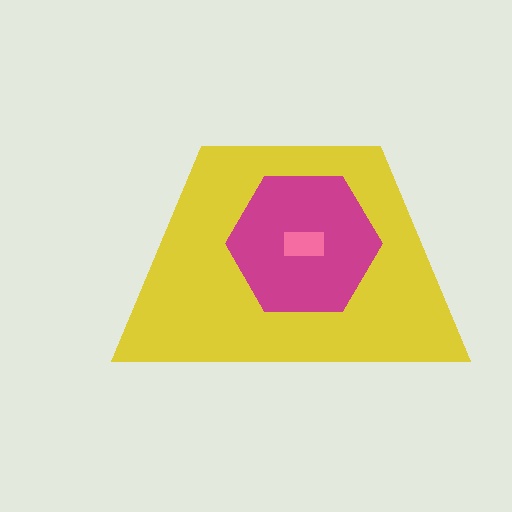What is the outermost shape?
The yellow trapezoid.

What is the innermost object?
The pink rectangle.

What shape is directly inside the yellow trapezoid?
The magenta hexagon.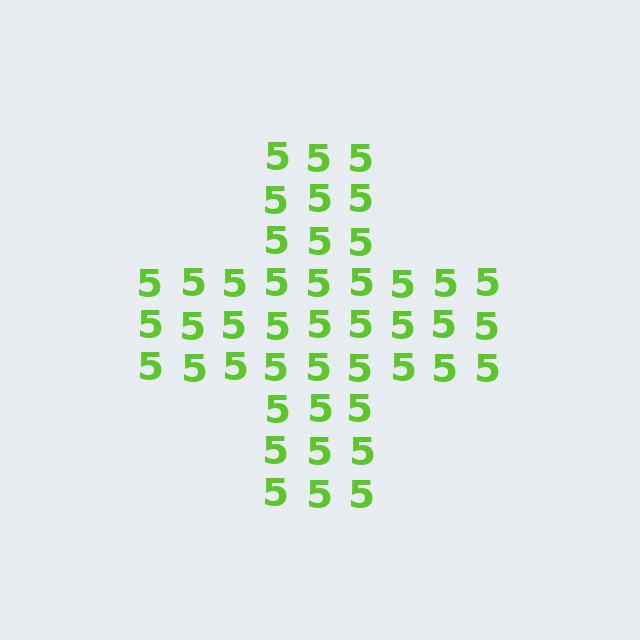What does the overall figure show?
The overall figure shows a cross.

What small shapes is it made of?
It is made of small digit 5's.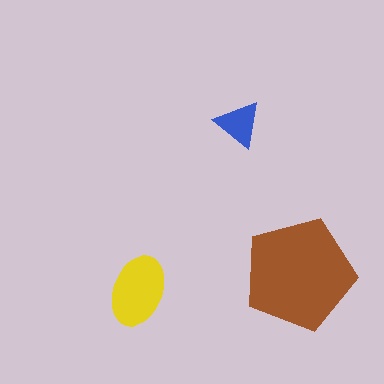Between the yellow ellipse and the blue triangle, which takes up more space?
The yellow ellipse.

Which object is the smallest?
The blue triangle.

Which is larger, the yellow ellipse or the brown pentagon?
The brown pentagon.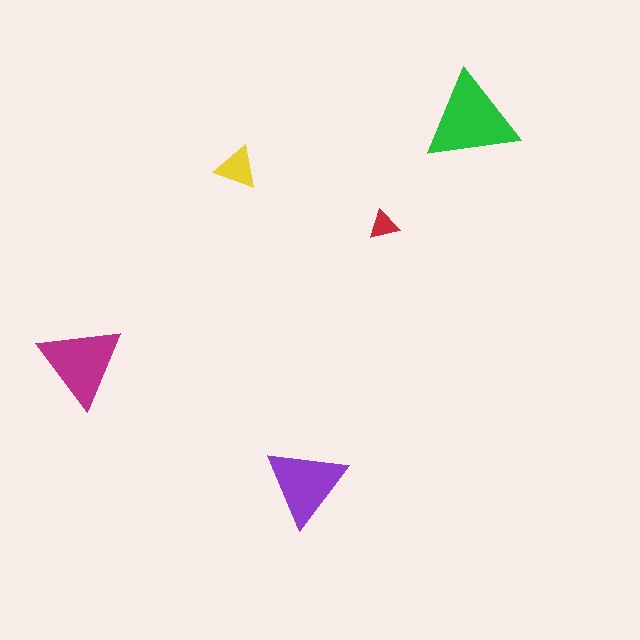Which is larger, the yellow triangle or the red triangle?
The yellow one.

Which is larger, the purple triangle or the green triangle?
The green one.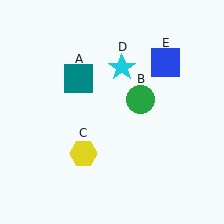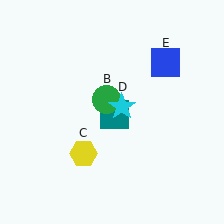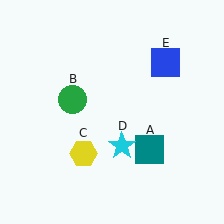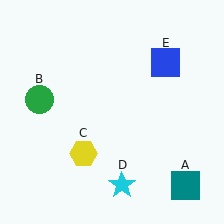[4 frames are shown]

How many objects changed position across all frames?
3 objects changed position: teal square (object A), green circle (object B), cyan star (object D).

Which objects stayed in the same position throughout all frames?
Yellow hexagon (object C) and blue square (object E) remained stationary.